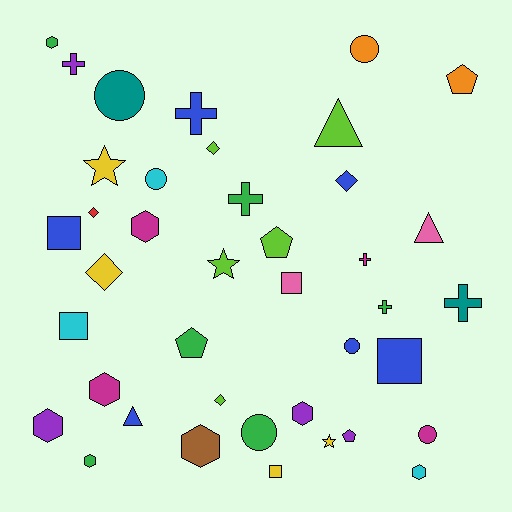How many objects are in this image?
There are 40 objects.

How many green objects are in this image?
There are 6 green objects.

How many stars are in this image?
There are 3 stars.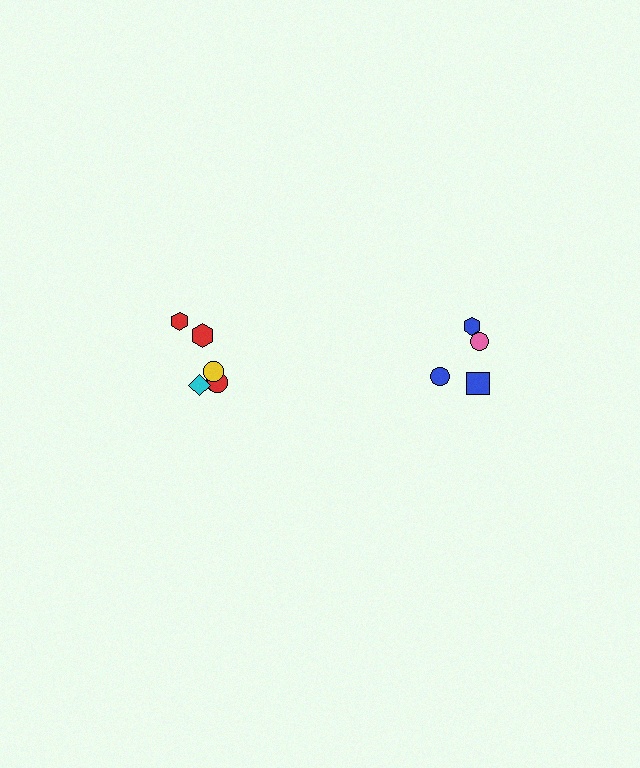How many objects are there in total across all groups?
There are 10 objects.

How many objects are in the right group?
There are 4 objects.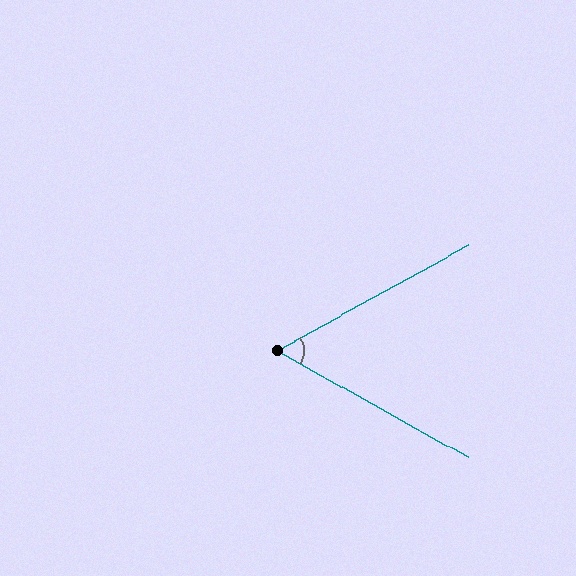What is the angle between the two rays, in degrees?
Approximately 58 degrees.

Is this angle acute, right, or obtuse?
It is acute.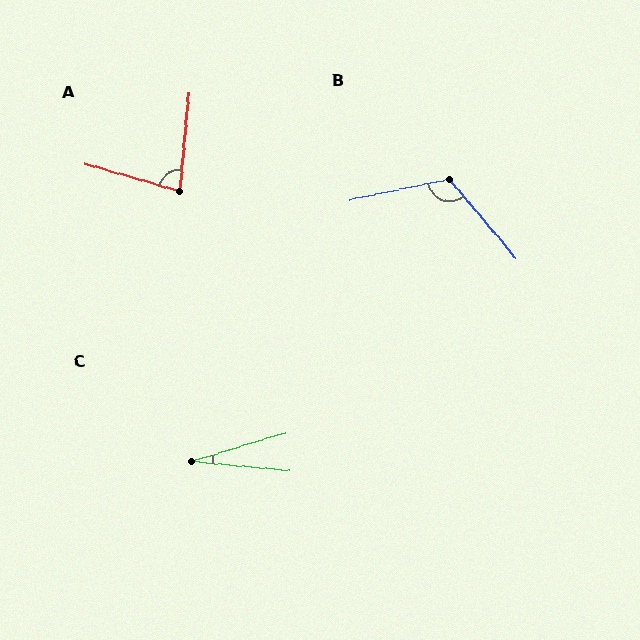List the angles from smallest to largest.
C (22°), A (79°), B (119°).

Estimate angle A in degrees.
Approximately 79 degrees.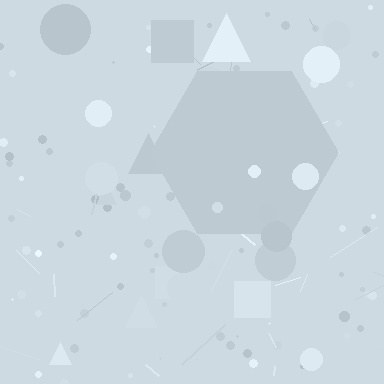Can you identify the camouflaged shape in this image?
The camouflaged shape is a hexagon.